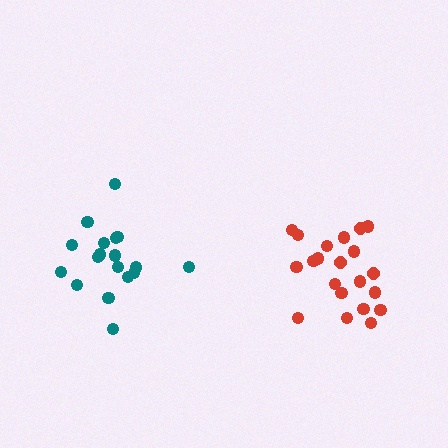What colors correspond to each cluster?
The clusters are colored: red, teal.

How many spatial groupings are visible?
There are 2 spatial groupings.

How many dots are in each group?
Group 1: 21 dots, Group 2: 18 dots (39 total).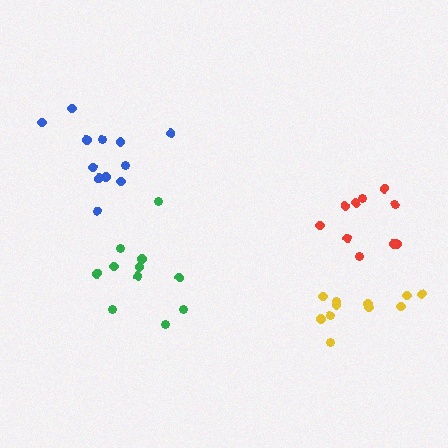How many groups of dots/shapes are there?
There are 4 groups.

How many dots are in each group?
Group 1: 11 dots, Group 2: 12 dots, Group 3: 11 dots, Group 4: 10 dots (44 total).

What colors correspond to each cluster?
The clusters are colored: green, blue, yellow, red.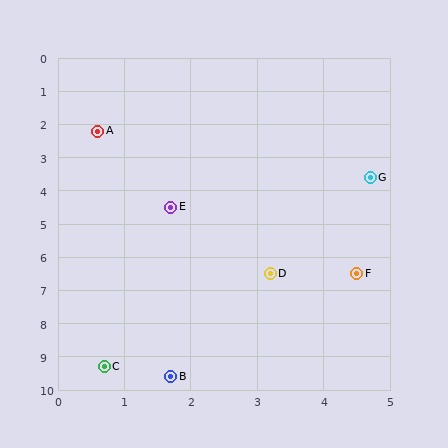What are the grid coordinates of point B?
Point B is at approximately (1.7, 9.6).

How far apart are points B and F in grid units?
Points B and F are about 4.2 grid units apart.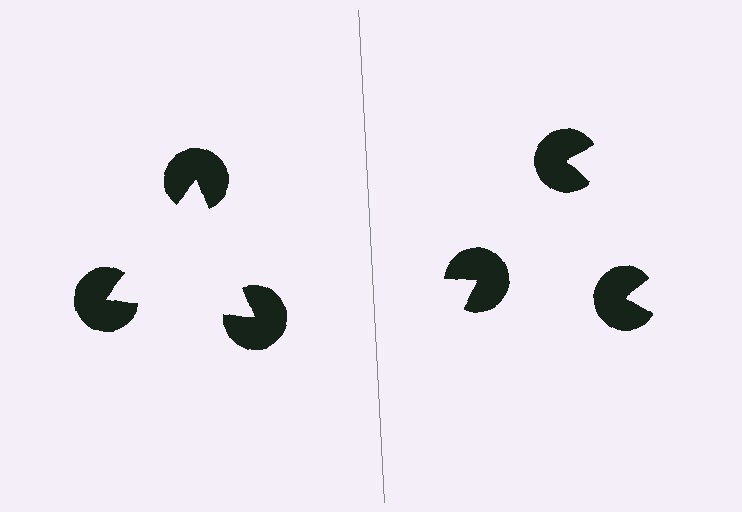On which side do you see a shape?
An illusory triangle appears on the left side. On the right side the wedge cuts are rotated, so no coherent shape forms.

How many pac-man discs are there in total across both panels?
6 — 3 on each side.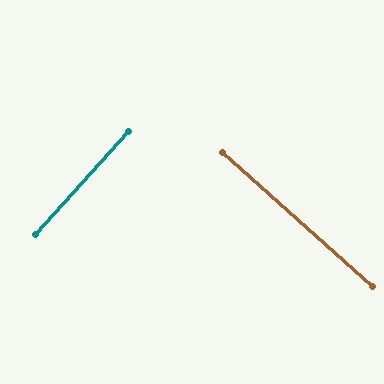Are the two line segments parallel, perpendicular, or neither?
Perpendicular — they meet at approximately 90°.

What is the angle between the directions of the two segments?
Approximately 90 degrees.